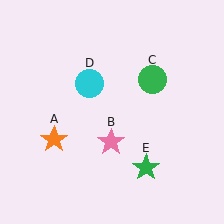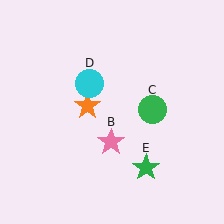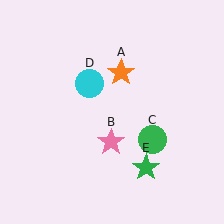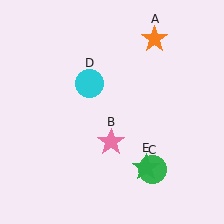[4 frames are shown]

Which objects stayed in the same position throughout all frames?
Pink star (object B) and cyan circle (object D) and green star (object E) remained stationary.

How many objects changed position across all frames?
2 objects changed position: orange star (object A), green circle (object C).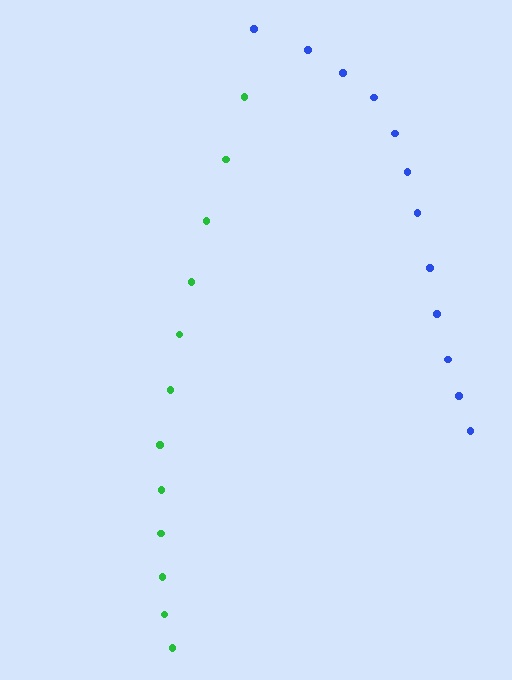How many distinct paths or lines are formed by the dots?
There are 2 distinct paths.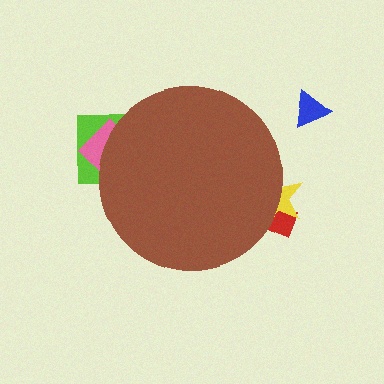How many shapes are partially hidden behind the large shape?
4 shapes are partially hidden.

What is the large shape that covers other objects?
A brown circle.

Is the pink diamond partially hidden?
Yes, the pink diamond is partially hidden behind the brown circle.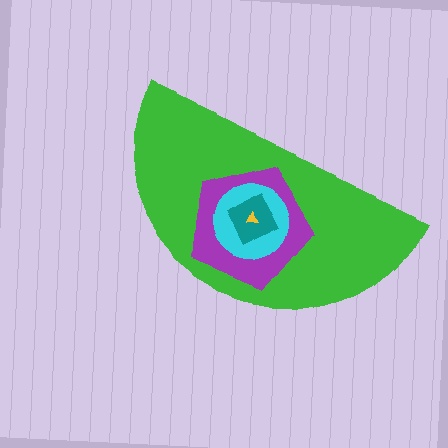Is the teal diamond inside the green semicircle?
Yes.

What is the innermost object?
The yellow triangle.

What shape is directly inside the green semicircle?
The purple pentagon.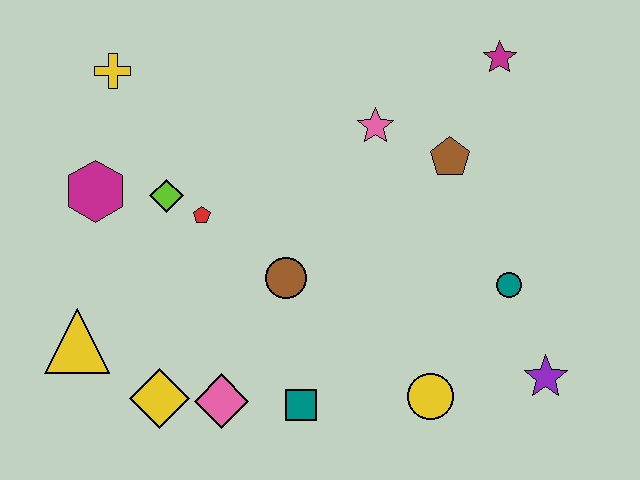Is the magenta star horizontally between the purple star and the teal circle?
No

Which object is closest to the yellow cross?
The magenta hexagon is closest to the yellow cross.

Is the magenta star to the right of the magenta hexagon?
Yes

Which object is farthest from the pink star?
The yellow triangle is farthest from the pink star.